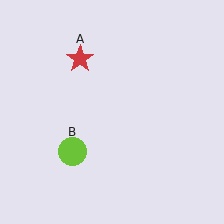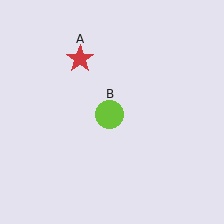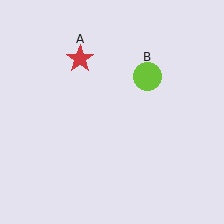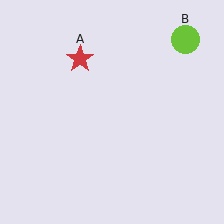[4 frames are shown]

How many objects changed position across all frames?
1 object changed position: lime circle (object B).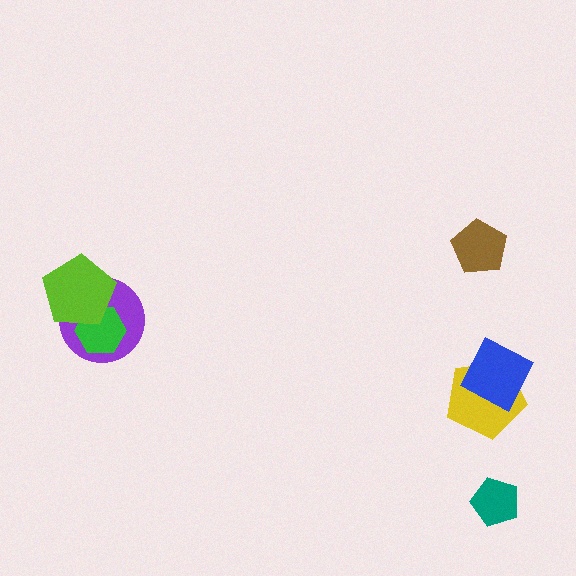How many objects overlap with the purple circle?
2 objects overlap with the purple circle.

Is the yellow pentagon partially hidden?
Yes, it is partially covered by another shape.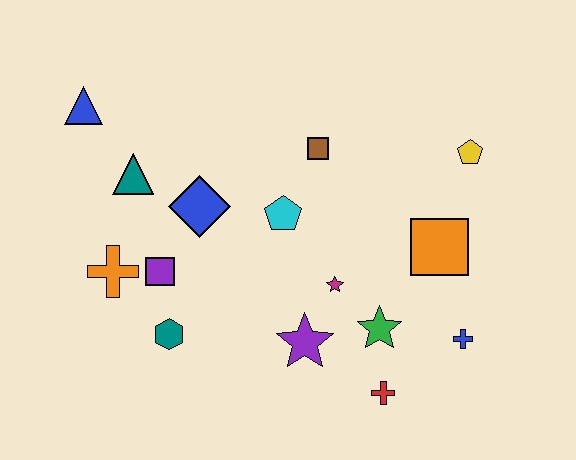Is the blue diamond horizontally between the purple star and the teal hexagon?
Yes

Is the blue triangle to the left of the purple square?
Yes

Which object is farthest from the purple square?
The yellow pentagon is farthest from the purple square.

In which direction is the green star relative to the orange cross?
The green star is to the right of the orange cross.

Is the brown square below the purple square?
No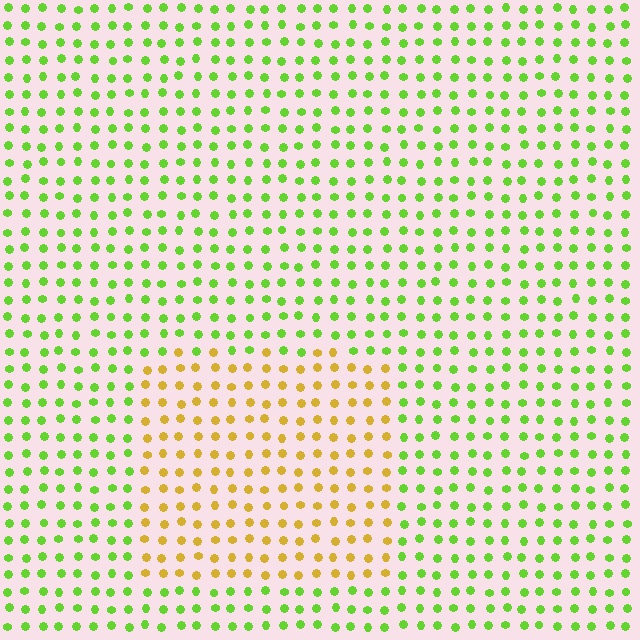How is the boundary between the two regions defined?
The boundary is defined purely by a slight shift in hue (about 54 degrees). Spacing, size, and orientation are identical on both sides.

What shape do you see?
I see a rectangle.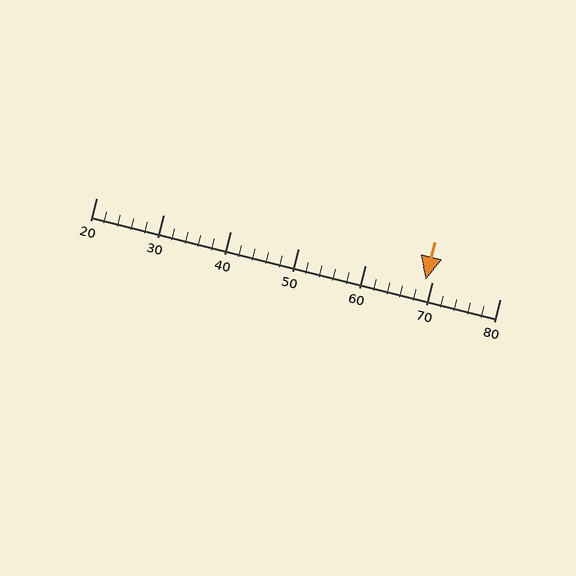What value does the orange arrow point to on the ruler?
The orange arrow points to approximately 69.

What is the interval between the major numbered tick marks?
The major tick marks are spaced 10 units apart.